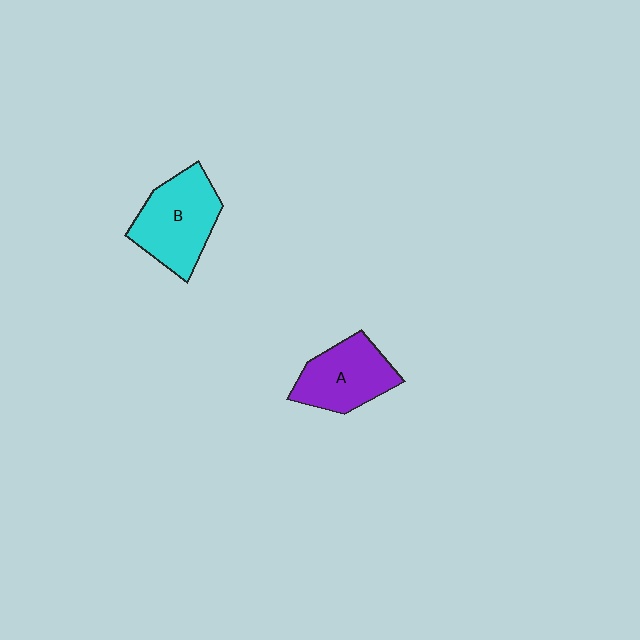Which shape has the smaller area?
Shape A (purple).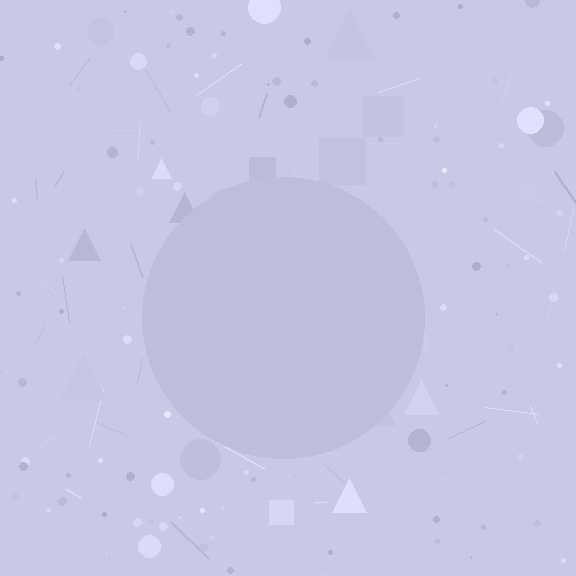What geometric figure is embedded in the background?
A circle is embedded in the background.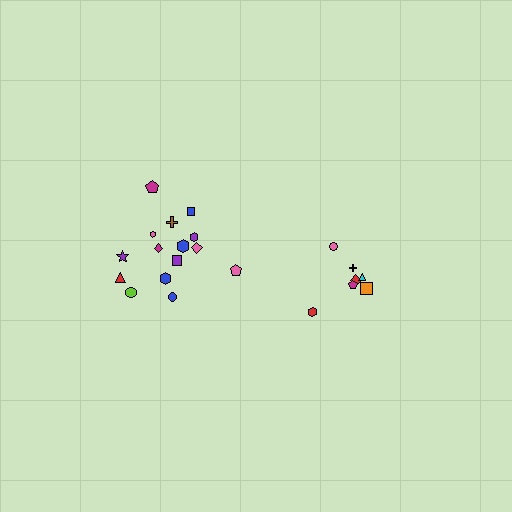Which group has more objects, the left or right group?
The left group.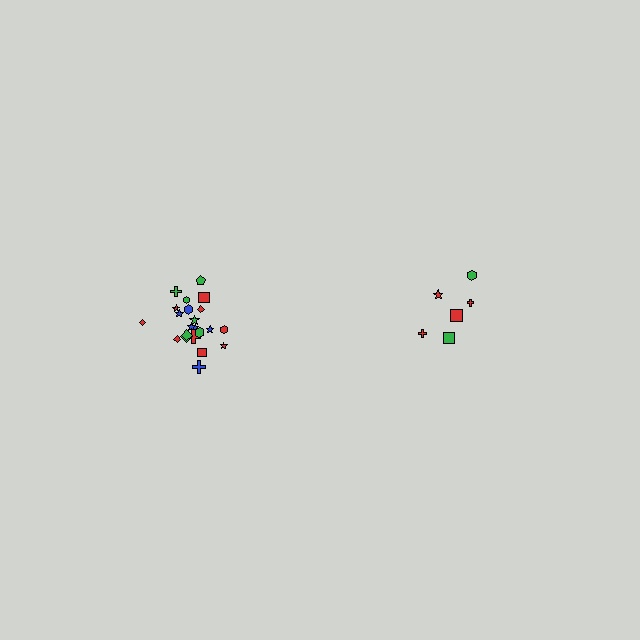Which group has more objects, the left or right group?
The left group.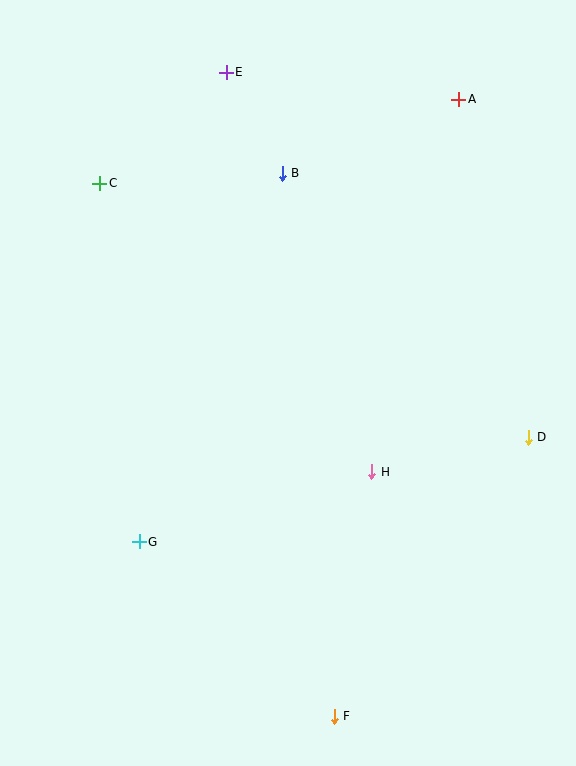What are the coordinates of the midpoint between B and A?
The midpoint between B and A is at (370, 136).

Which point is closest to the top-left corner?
Point C is closest to the top-left corner.